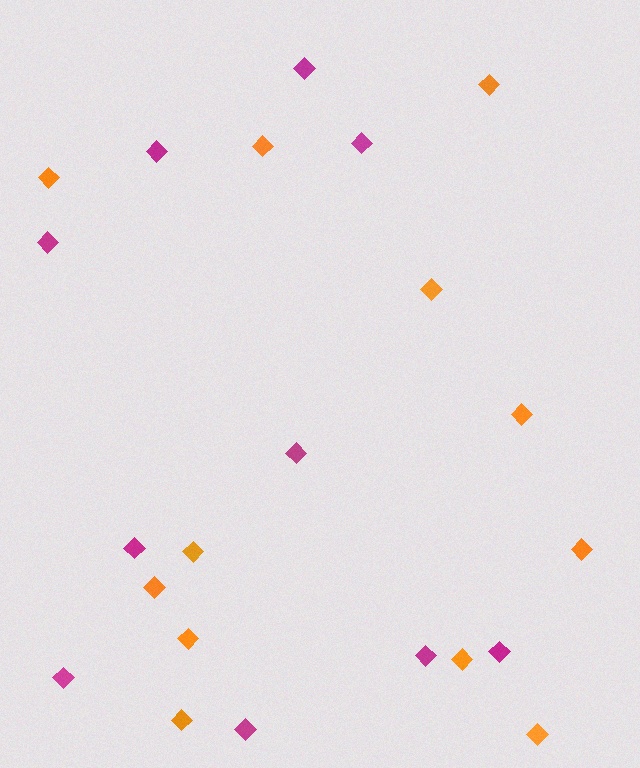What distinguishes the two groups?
There are 2 groups: one group of magenta diamonds (10) and one group of orange diamonds (12).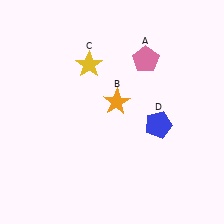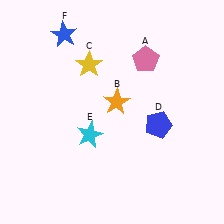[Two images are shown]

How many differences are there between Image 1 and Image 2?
There are 2 differences between the two images.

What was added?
A cyan star (E), a blue star (F) were added in Image 2.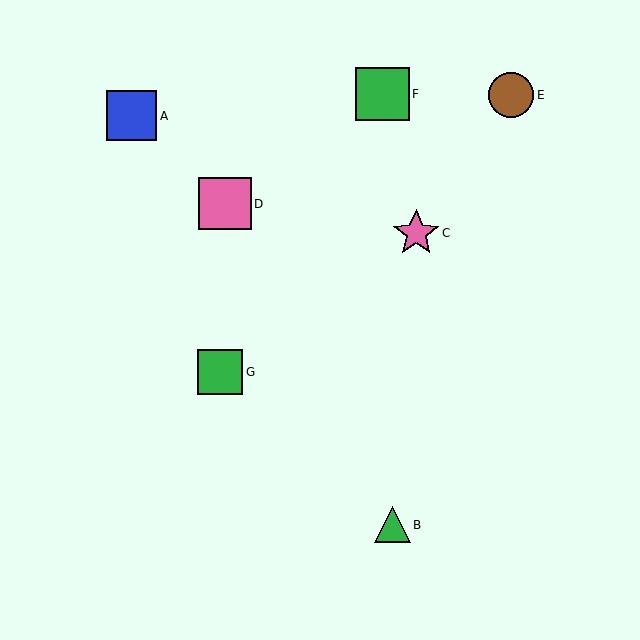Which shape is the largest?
The green square (labeled F) is the largest.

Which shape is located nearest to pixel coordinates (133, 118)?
The blue square (labeled A) at (132, 116) is nearest to that location.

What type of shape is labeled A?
Shape A is a blue square.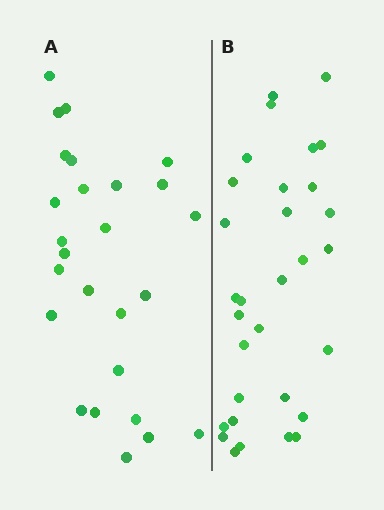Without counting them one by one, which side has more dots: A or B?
Region B (the right region) has more dots.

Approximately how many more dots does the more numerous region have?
Region B has about 5 more dots than region A.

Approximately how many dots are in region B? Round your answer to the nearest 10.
About 30 dots. (The exact count is 31, which rounds to 30.)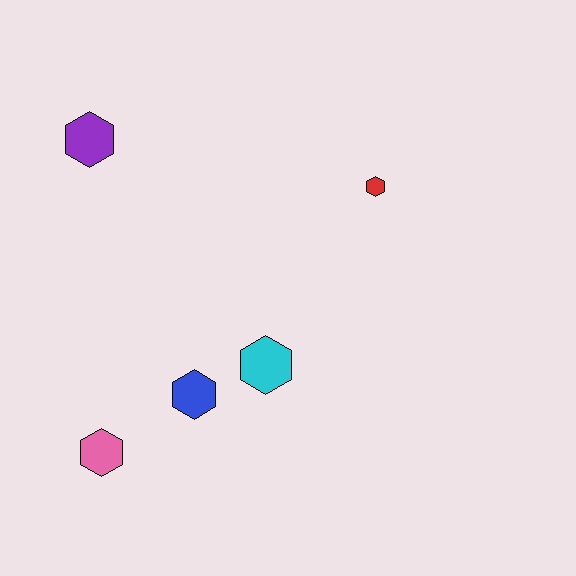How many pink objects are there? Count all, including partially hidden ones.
There is 1 pink object.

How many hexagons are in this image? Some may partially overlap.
There are 5 hexagons.